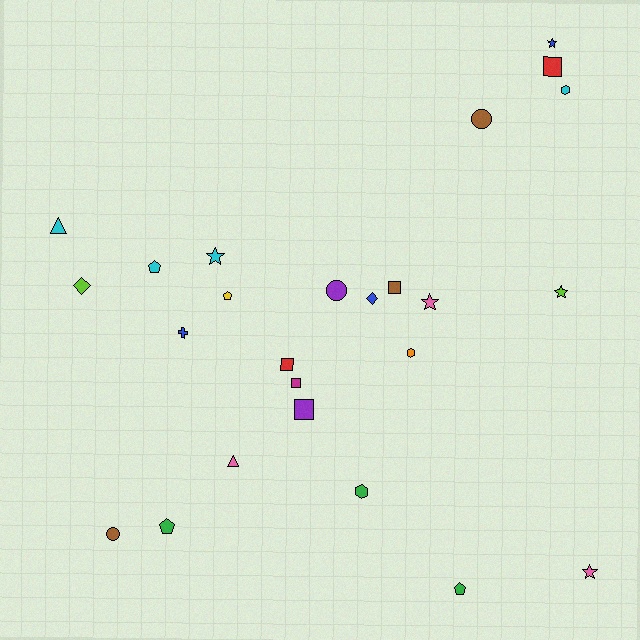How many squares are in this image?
There are 5 squares.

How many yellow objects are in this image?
There is 1 yellow object.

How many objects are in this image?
There are 25 objects.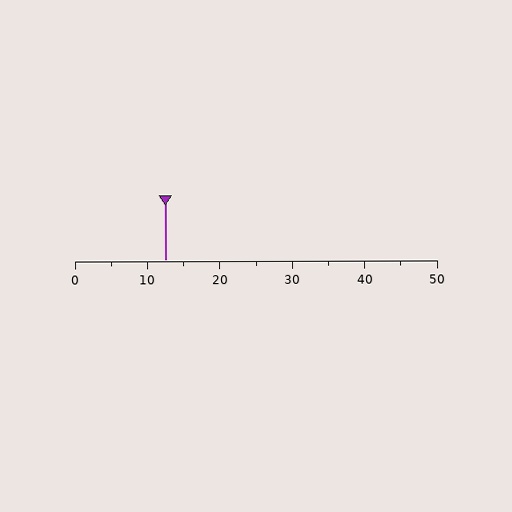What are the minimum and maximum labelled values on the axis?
The axis runs from 0 to 50.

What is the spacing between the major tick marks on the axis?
The major ticks are spaced 10 apart.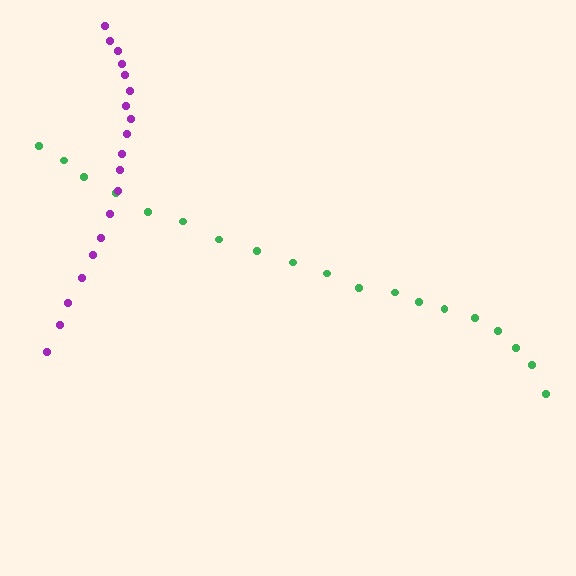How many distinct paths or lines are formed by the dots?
There are 2 distinct paths.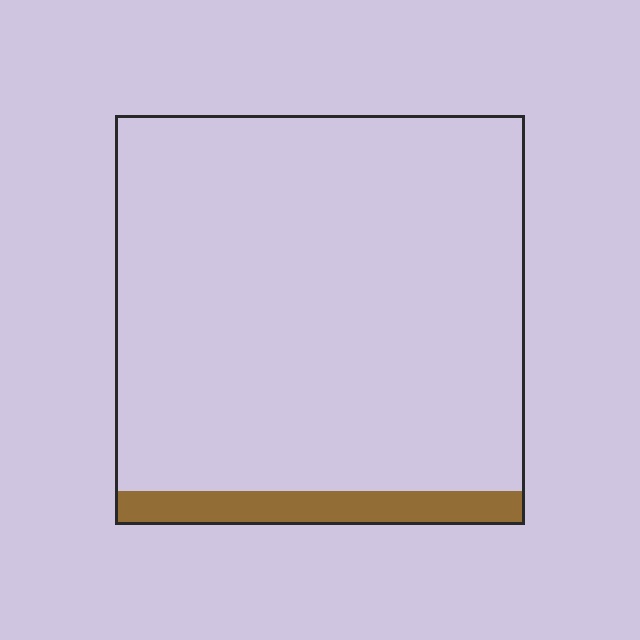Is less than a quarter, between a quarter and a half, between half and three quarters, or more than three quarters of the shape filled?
Less than a quarter.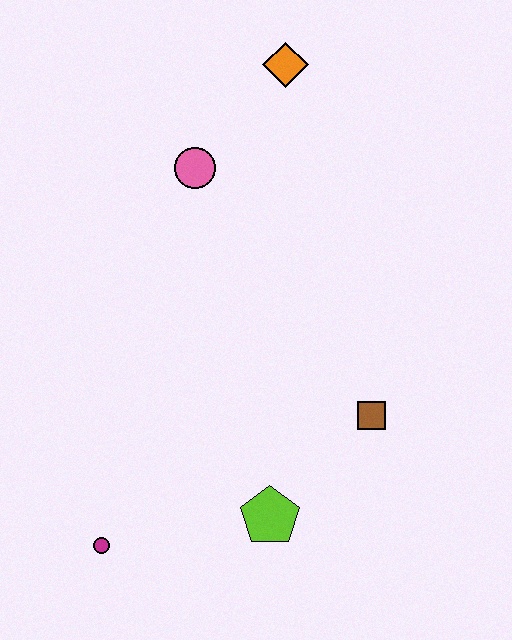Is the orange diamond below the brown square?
No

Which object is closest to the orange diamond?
The pink circle is closest to the orange diamond.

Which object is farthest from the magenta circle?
The orange diamond is farthest from the magenta circle.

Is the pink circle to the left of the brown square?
Yes